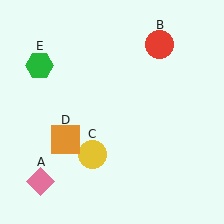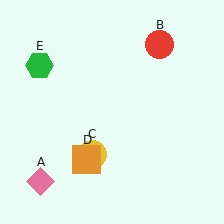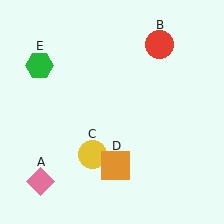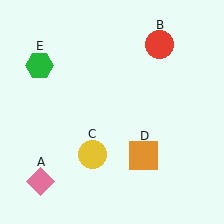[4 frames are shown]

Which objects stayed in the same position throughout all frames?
Pink diamond (object A) and red circle (object B) and yellow circle (object C) and green hexagon (object E) remained stationary.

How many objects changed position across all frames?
1 object changed position: orange square (object D).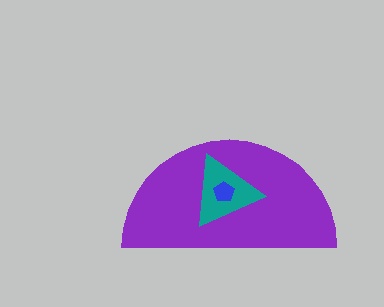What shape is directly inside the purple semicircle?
The teal triangle.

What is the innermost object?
The blue pentagon.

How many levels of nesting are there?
3.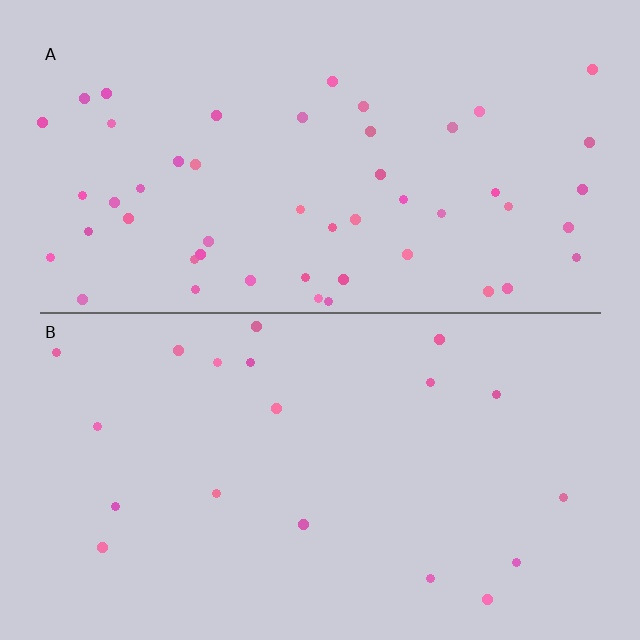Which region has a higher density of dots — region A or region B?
A (the top).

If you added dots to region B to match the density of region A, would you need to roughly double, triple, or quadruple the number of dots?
Approximately triple.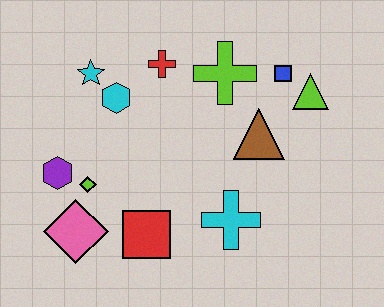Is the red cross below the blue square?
No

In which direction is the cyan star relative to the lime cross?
The cyan star is to the left of the lime cross.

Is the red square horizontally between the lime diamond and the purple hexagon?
No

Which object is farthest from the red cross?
The pink diamond is farthest from the red cross.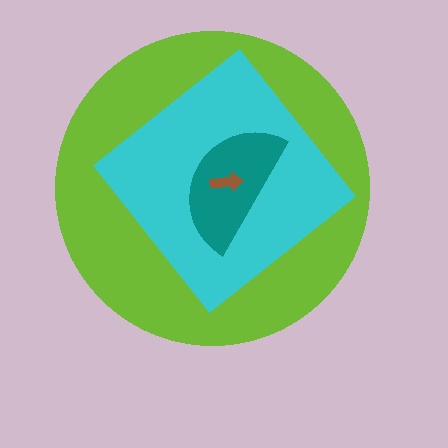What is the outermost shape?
The lime circle.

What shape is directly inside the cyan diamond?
The teal semicircle.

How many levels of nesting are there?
4.